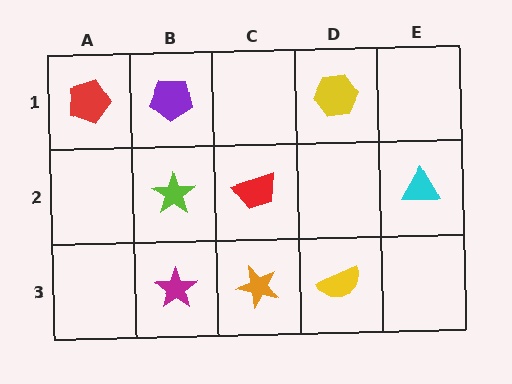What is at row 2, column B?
A lime star.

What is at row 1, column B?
A purple pentagon.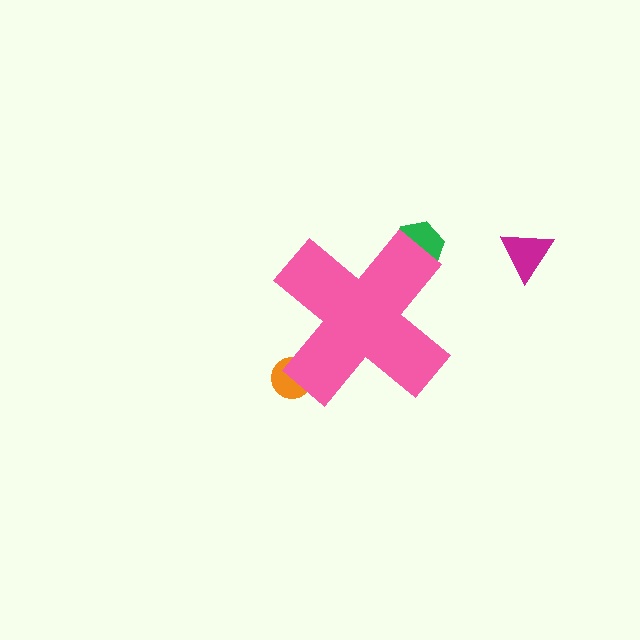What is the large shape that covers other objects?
A pink cross.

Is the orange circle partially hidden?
Yes, the orange circle is partially hidden behind the pink cross.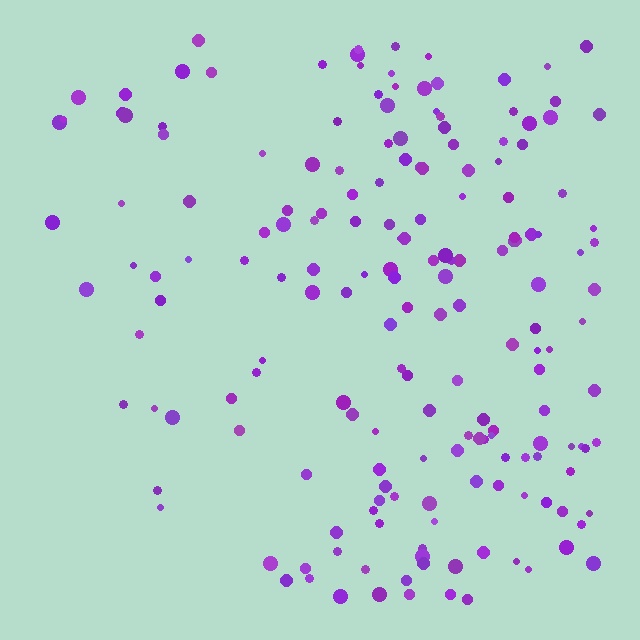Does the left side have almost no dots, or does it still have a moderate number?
Still a moderate number, just noticeably fewer than the right.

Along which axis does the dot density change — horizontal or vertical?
Horizontal.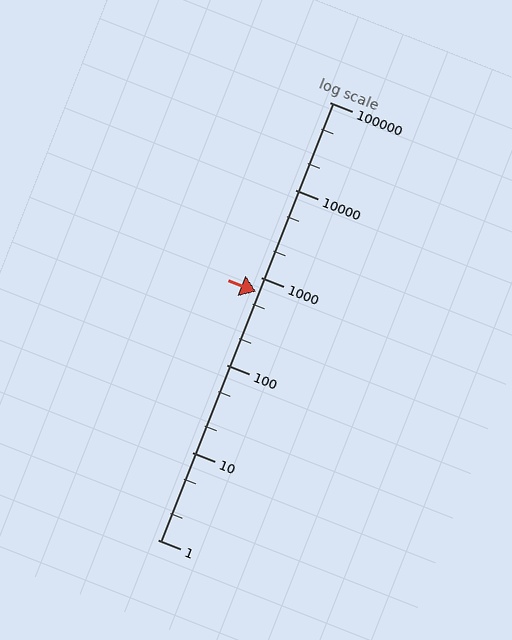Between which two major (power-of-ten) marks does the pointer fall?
The pointer is between 100 and 1000.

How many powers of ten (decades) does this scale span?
The scale spans 5 decades, from 1 to 100000.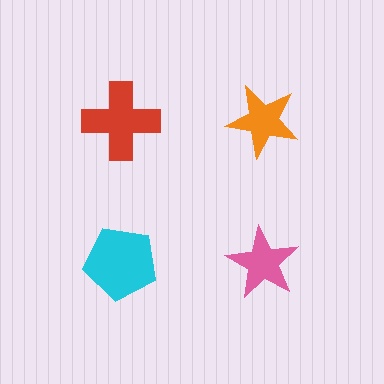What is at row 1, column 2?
An orange star.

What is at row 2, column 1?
A cyan pentagon.